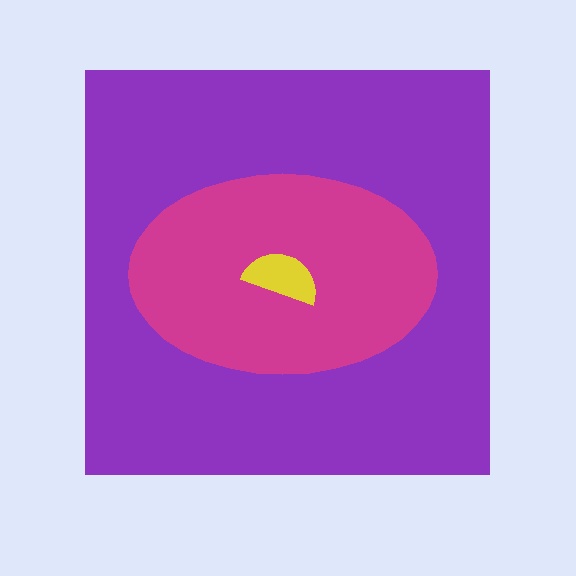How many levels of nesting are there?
3.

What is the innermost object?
The yellow semicircle.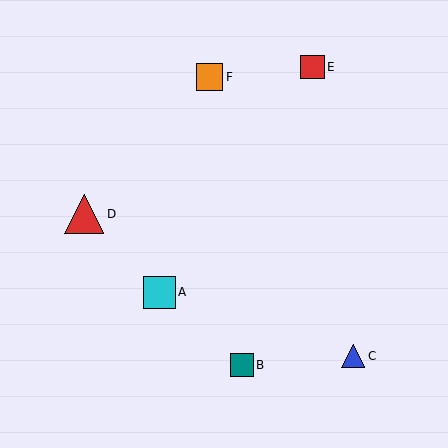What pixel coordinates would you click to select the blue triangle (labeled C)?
Click at (353, 356) to select the blue triangle C.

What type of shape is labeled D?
Shape D is a red triangle.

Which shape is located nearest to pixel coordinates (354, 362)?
The blue triangle (labeled C) at (353, 356) is nearest to that location.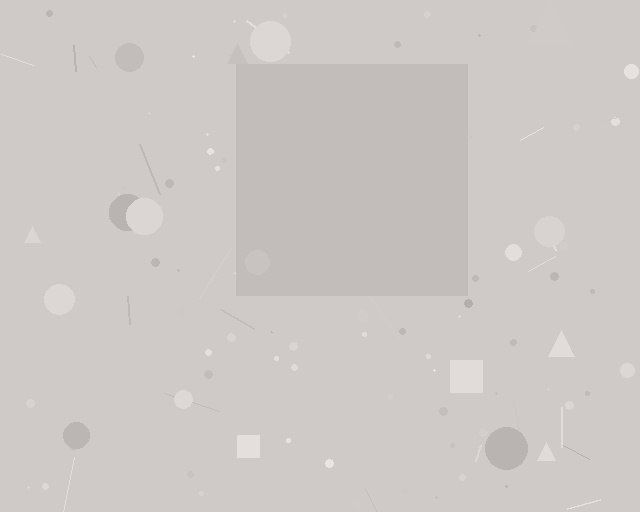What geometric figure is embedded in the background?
A square is embedded in the background.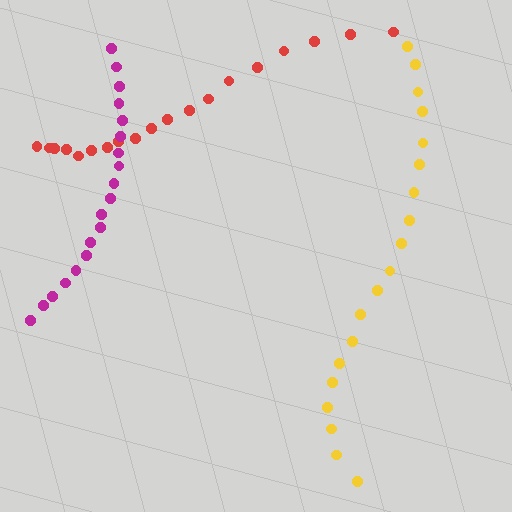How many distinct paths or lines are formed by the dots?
There are 3 distinct paths.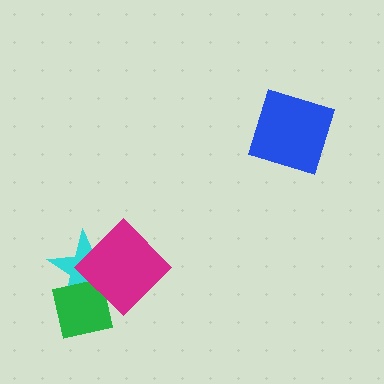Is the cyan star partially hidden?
Yes, it is partially covered by another shape.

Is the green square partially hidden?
Yes, it is partially covered by another shape.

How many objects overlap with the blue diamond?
0 objects overlap with the blue diamond.